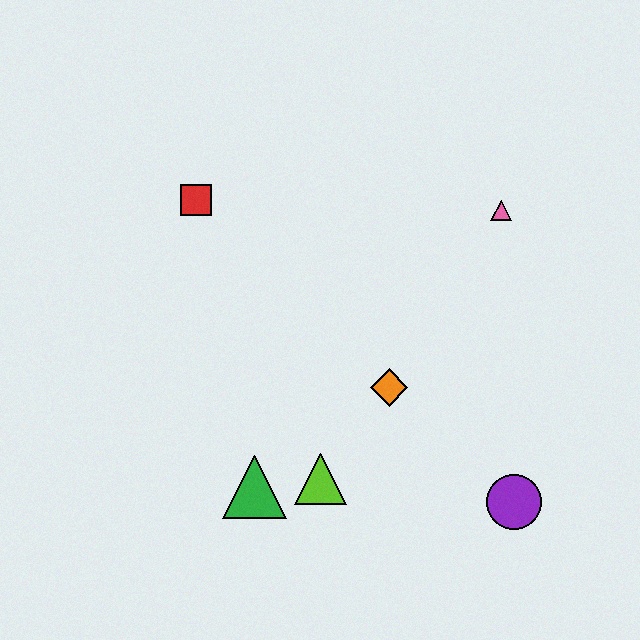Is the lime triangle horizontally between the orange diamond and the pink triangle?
No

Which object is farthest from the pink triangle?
The green triangle is farthest from the pink triangle.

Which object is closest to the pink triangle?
The orange diamond is closest to the pink triangle.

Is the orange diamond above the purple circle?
Yes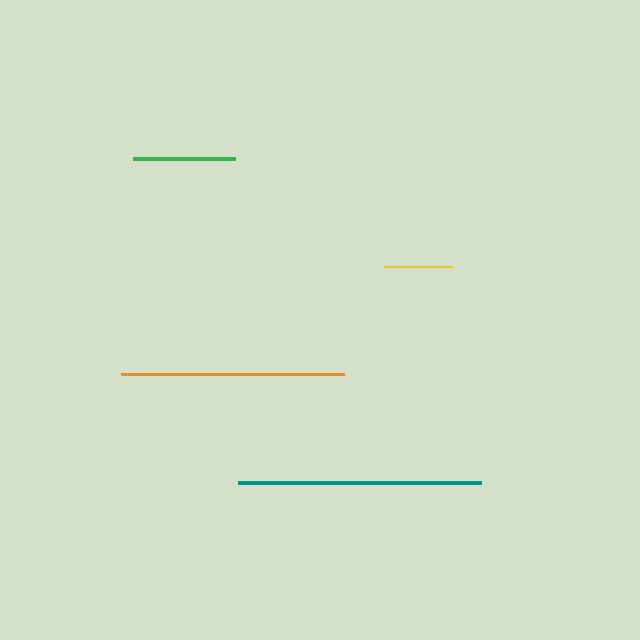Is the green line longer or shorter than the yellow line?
The green line is longer than the yellow line.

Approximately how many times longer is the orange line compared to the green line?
The orange line is approximately 2.2 times the length of the green line.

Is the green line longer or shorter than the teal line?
The teal line is longer than the green line.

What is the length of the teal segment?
The teal segment is approximately 244 pixels long.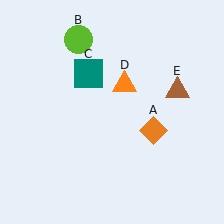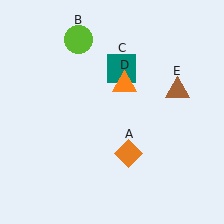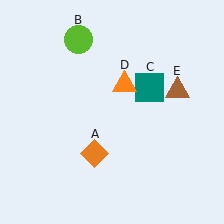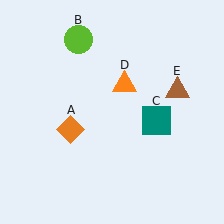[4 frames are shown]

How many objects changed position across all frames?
2 objects changed position: orange diamond (object A), teal square (object C).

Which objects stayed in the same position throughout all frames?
Lime circle (object B) and orange triangle (object D) and brown triangle (object E) remained stationary.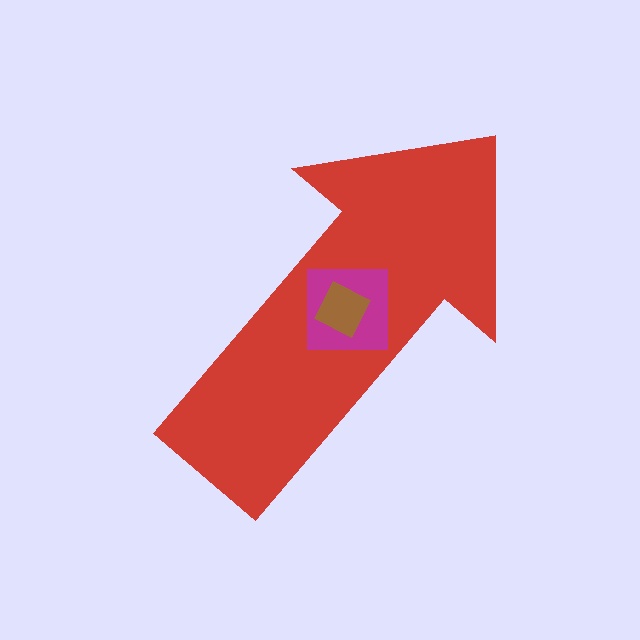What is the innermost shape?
The brown diamond.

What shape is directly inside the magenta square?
The brown diamond.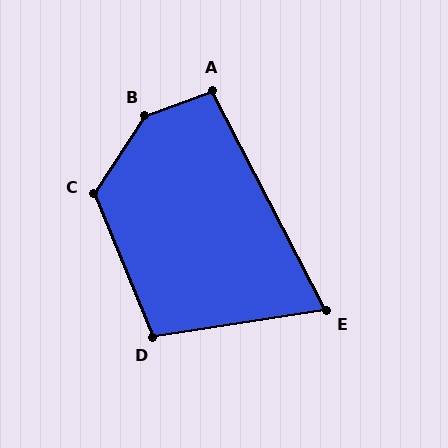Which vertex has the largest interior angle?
B, at approximately 144 degrees.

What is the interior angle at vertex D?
Approximately 104 degrees (obtuse).